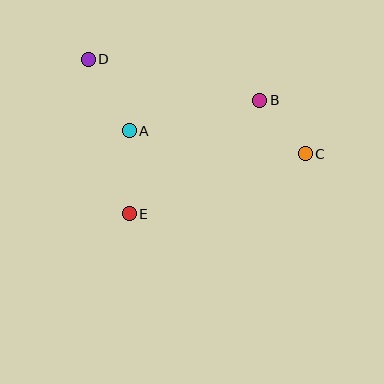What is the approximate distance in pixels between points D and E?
The distance between D and E is approximately 160 pixels.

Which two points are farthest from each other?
Points C and D are farthest from each other.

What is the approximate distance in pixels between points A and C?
The distance between A and C is approximately 177 pixels.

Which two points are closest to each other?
Points B and C are closest to each other.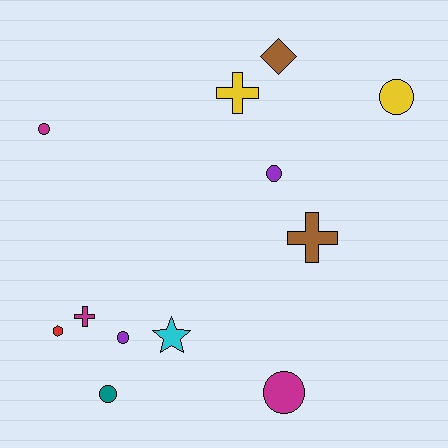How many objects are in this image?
There are 12 objects.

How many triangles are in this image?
There are no triangles.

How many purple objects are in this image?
There are 2 purple objects.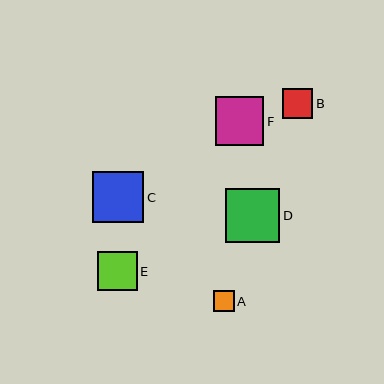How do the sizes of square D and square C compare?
Square D and square C are approximately the same size.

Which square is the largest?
Square D is the largest with a size of approximately 54 pixels.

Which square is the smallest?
Square A is the smallest with a size of approximately 21 pixels.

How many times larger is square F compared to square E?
Square F is approximately 1.2 times the size of square E.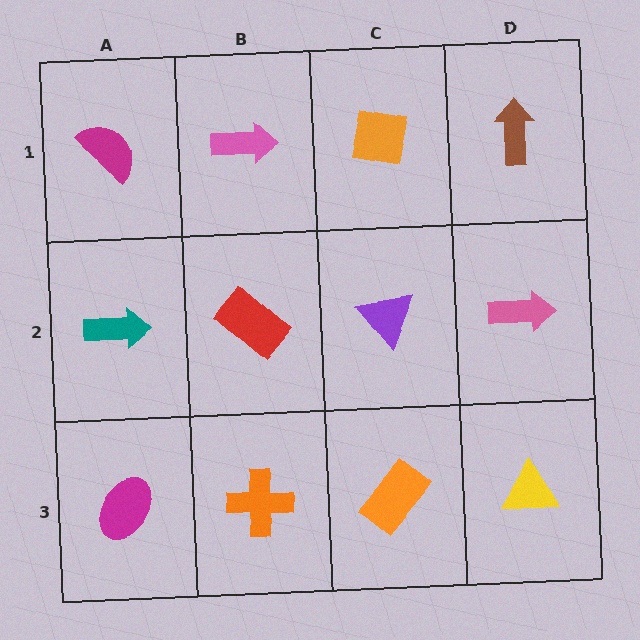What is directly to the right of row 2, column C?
A pink arrow.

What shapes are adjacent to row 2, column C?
An orange square (row 1, column C), an orange rectangle (row 3, column C), a red rectangle (row 2, column B), a pink arrow (row 2, column D).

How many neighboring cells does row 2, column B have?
4.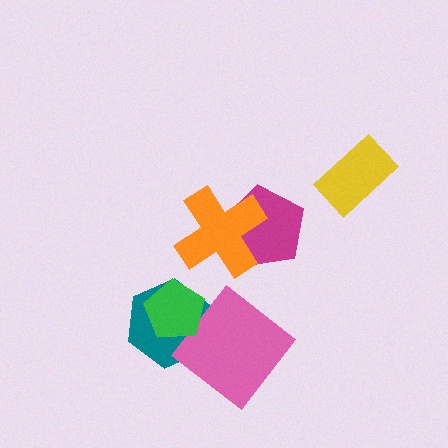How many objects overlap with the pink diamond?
1 object overlaps with the pink diamond.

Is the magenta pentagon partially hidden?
Yes, it is partially covered by another shape.